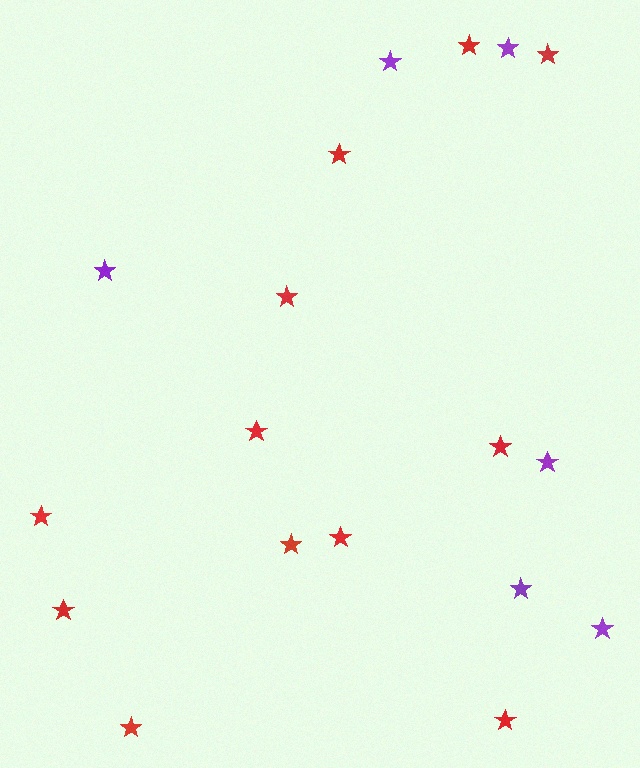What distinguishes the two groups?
There are 2 groups: one group of red stars (12) and one group of purple stars (6).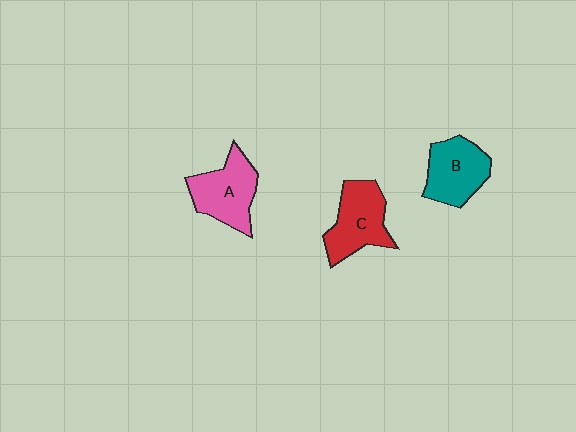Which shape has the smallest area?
Shape B (teal).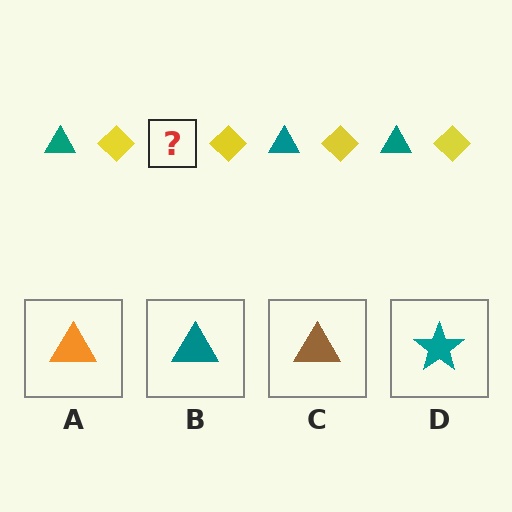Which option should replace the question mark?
Option B.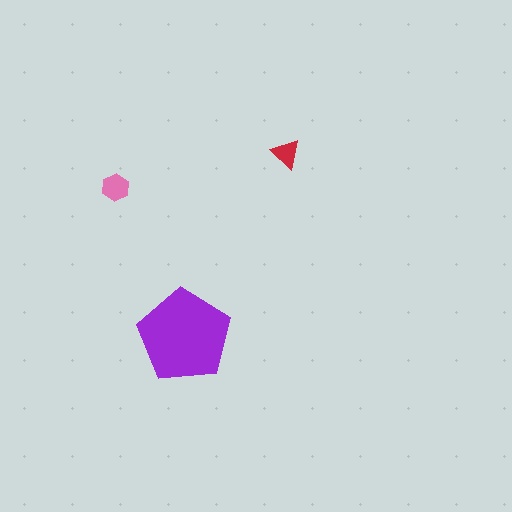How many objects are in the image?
There are 3 objects in the image.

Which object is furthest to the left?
The pink hexagon is leftmost.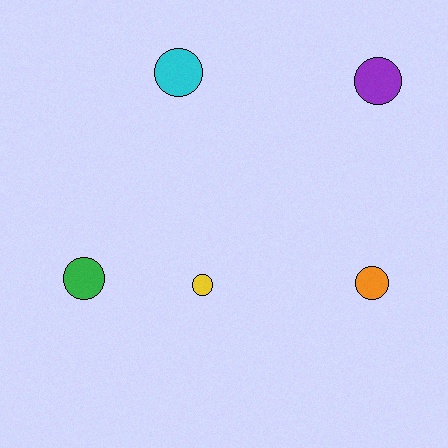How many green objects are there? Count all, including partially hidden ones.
There is 1 green object.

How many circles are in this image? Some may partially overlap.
There are 5 circles.